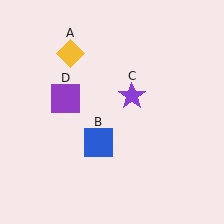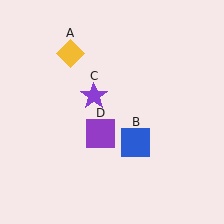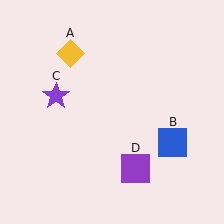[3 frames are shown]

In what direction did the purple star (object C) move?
The purple star (object C) moved left.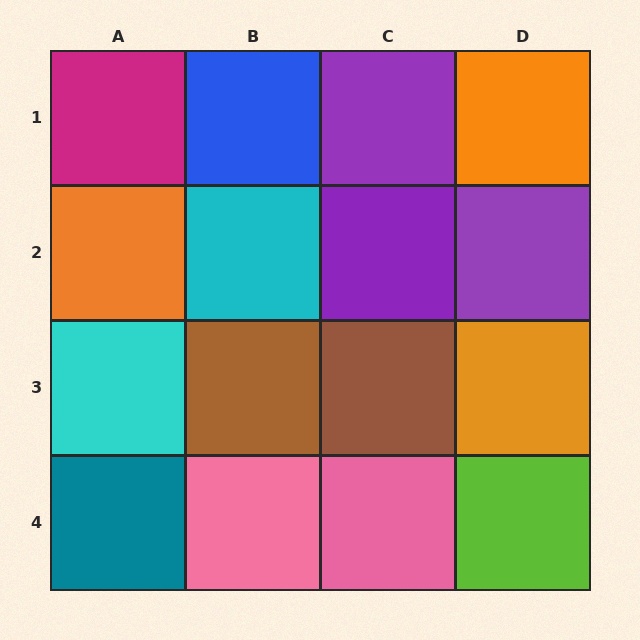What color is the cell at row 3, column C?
Brown.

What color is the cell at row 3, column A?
Cyan.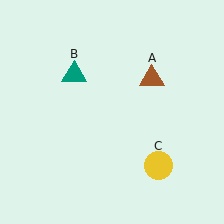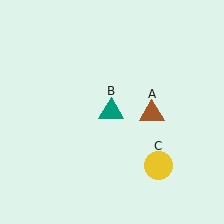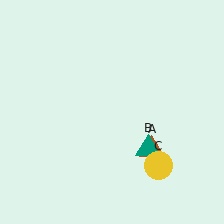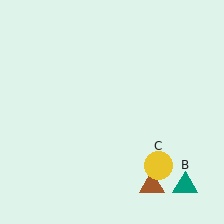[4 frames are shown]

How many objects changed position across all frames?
2 objects changed position: brown triangle (object A), teal triangle (object B).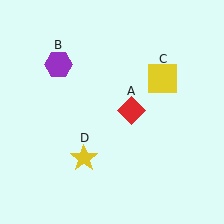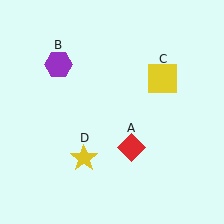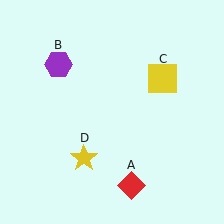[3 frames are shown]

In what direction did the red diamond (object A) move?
The red diamond (object A) moved down.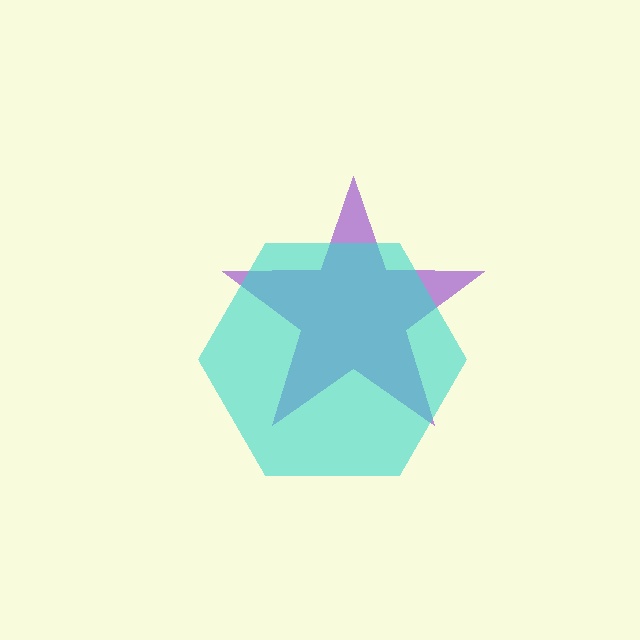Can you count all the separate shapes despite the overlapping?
Yes, there are 2 separate shapes.